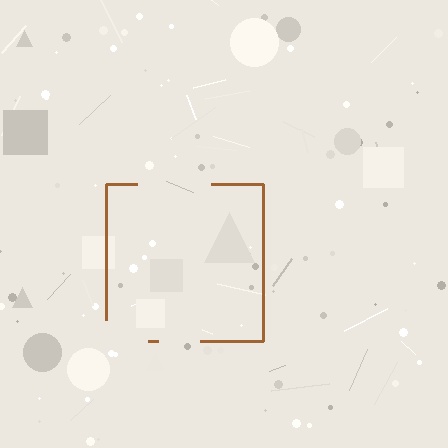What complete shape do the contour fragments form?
The contour fragments form a square.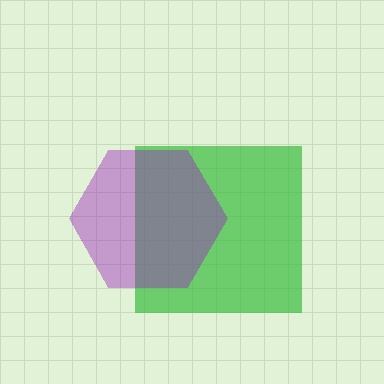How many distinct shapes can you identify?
There are 2 distinct shapes: a green square, a purple hexagon.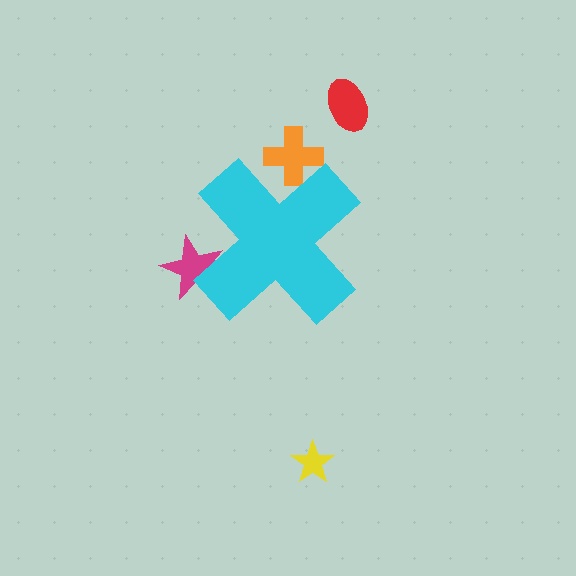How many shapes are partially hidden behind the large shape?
2 shapes are partially hidden.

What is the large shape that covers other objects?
A cyan cross.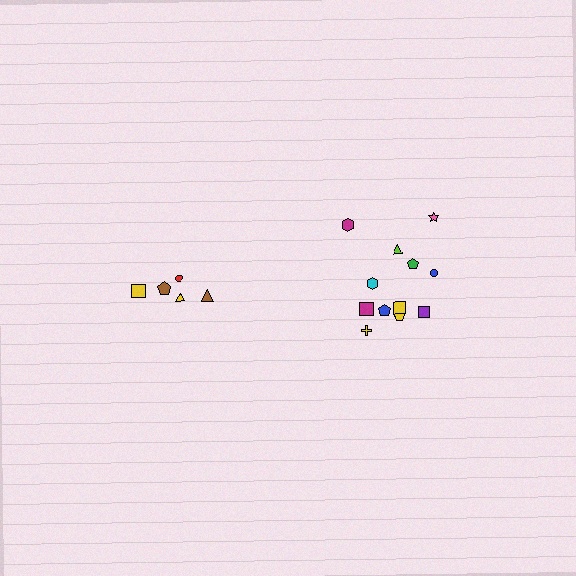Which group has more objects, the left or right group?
The right group.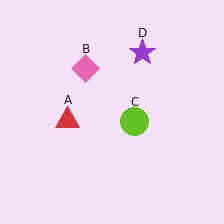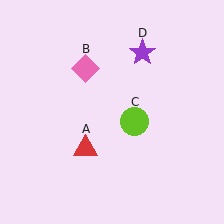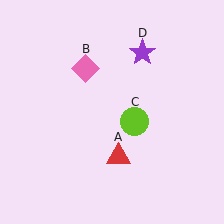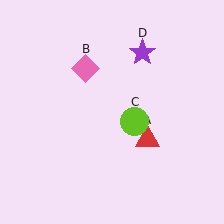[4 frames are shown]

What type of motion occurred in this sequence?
The red triangle (object A) rotated counterclockwise around the center of the scene.